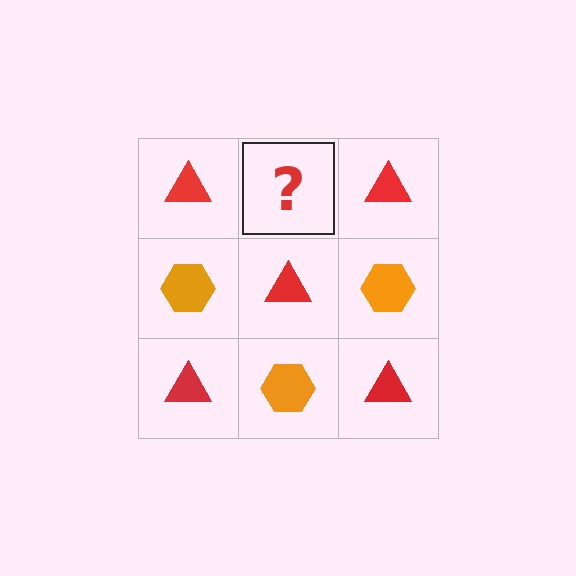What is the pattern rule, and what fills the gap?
The rule is that it alternates red triangle and orange hexagon in a checkerboard pattern. The gap should be filled with an orange hexagon.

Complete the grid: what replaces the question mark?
The question mark should be replaced with an orange hexagon.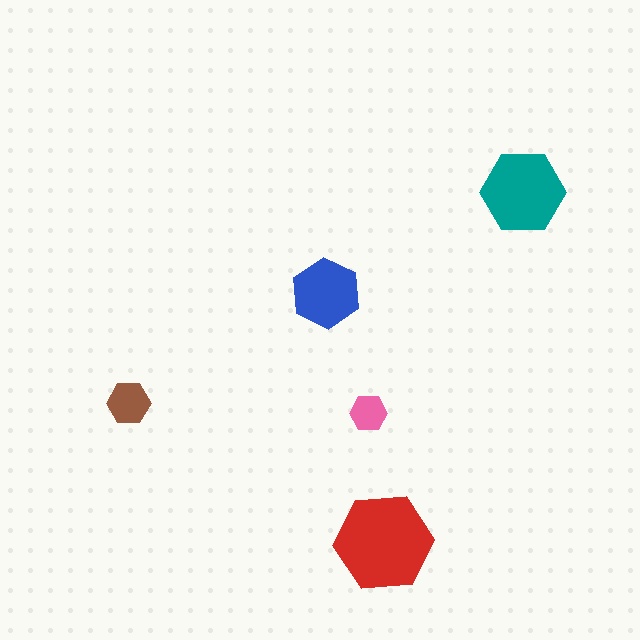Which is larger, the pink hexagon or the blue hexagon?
The blue one.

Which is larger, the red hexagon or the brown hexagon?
The red one.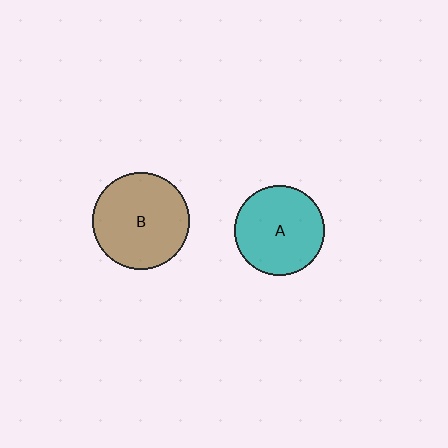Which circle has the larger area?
Circle B (brown).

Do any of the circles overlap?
No, none of the circles overlap.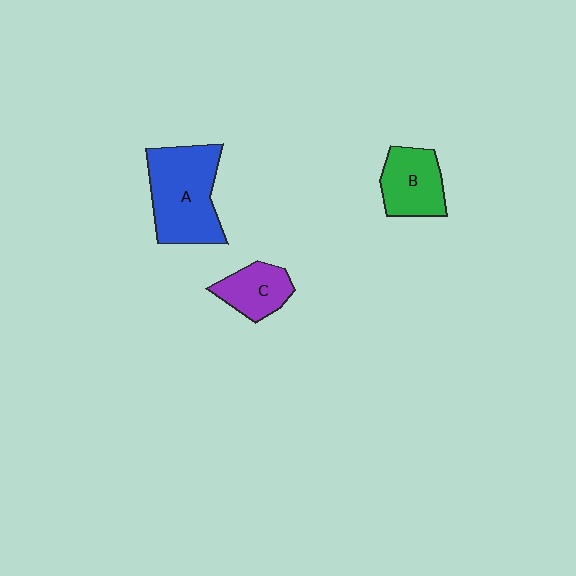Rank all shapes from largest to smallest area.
From largest to smallest: A (blue), B (green), C (purple).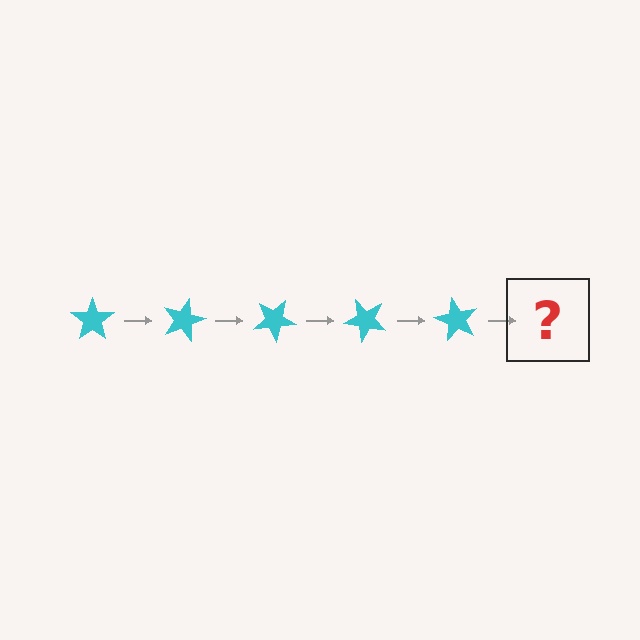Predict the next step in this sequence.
The next step is a cyan star rotated 75 degrees.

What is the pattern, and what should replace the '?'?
The pattern is that the star rotates 15 degrees each step. The '?' should be a cyan star rotated 75 degrees.